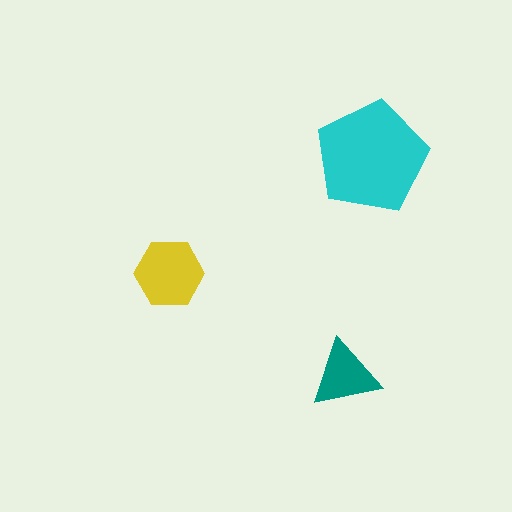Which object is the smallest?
The teal triangle.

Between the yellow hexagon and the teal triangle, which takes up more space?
The yellow hexagon.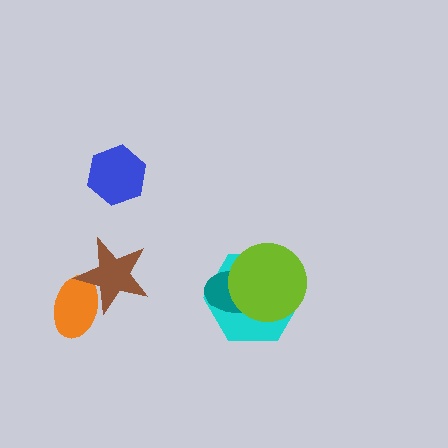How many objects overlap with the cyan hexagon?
2 objects overlap with the cyan hexagon.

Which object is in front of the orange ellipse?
The brown star is in front of the orange ellipse.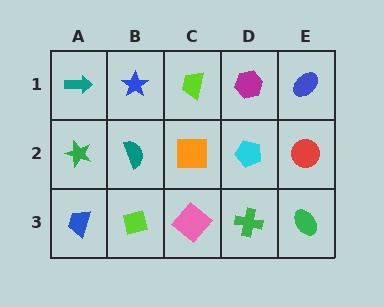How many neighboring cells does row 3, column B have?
3.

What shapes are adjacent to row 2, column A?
A teal arrow (row 1, column A), a blue trapezoid (row 3, column A), a teal semicircle (row 2, column B).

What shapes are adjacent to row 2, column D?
A magenta hexagon (row 1, column D), a green cross (row 3, column D), an orange square (row 2, column C), a red circle (row 2, column E).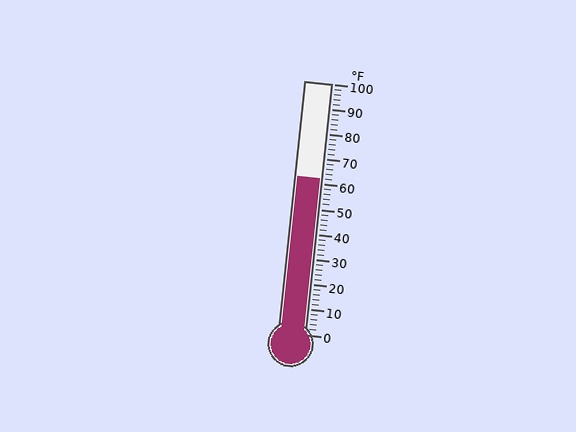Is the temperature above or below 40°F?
The temperature is above 40°F.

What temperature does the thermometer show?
The thermometer shows approximately 62°F.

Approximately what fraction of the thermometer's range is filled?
The thermometer is filled to approximately 60% of its range.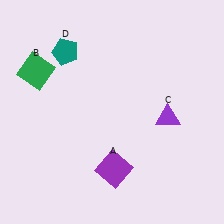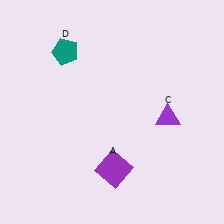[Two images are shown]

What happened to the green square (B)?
The green square (B) was removed in Image 2. It was in the top-left area of Image 1.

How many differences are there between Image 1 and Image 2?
There is 1 difference between the two images.